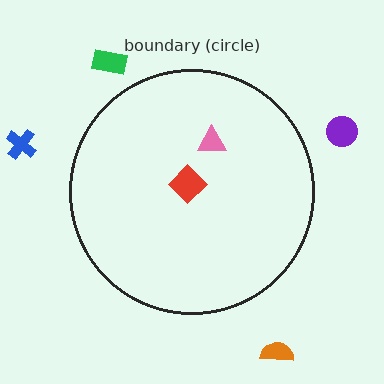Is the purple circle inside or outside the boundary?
Outside.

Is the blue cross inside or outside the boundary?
Outside.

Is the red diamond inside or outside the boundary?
Inside.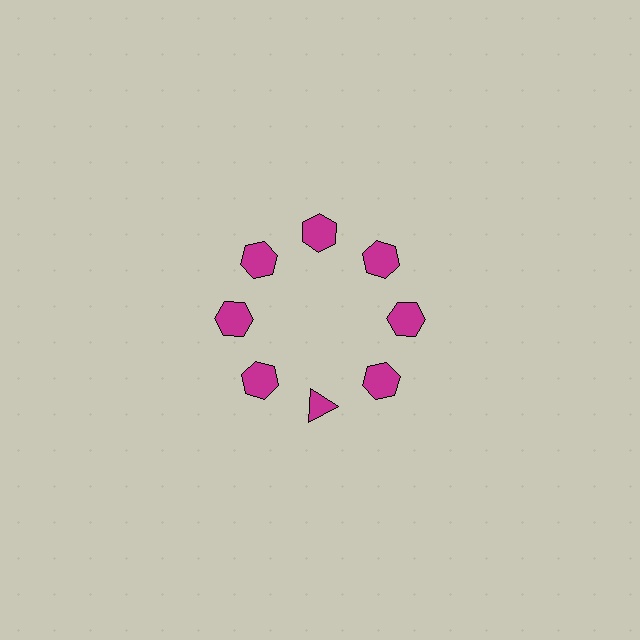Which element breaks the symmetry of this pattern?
The magenta triangle at roughly the 6 o'clock position breaks the symmetry. All other shapes are magenta hexagons.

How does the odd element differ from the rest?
It has a different shape: triangle instead of hexagon.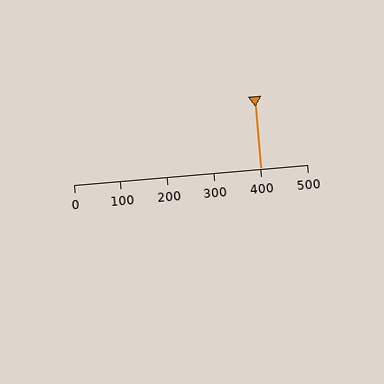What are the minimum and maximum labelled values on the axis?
The axis runs from 0 to 500.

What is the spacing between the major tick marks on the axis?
The major ticks are spaced 100 apart.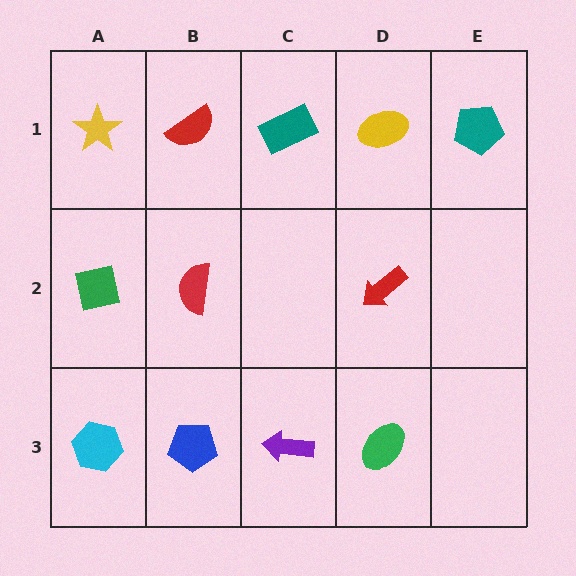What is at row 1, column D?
A yellow ellipse.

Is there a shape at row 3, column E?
No, that cell is empty.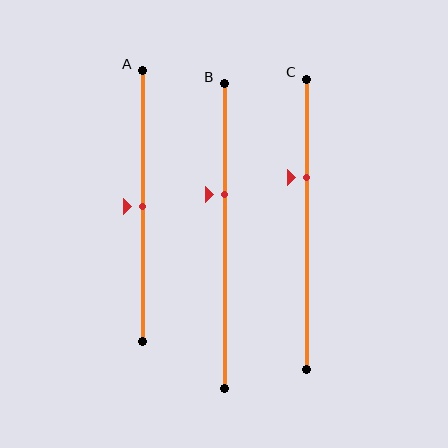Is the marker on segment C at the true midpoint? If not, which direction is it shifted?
No, the marker on segment C is shifted upward by about 16% of the segment length.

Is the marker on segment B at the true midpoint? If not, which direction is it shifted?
No, the marker on segment B is shifted upward by about 14% of the segment length.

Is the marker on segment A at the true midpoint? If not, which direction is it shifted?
Yes, the marker on segment A is at the true midpoint.